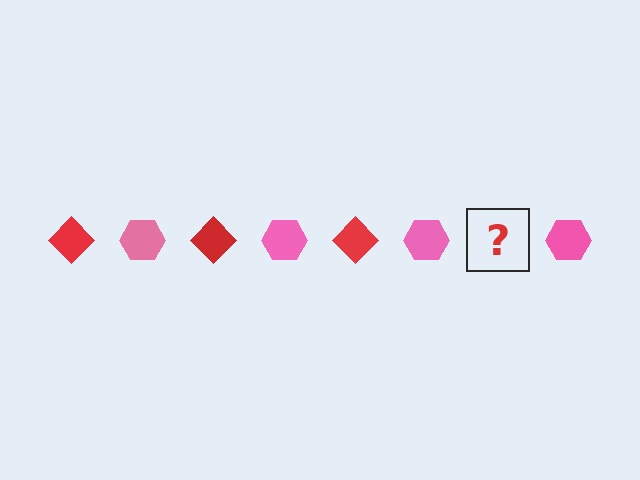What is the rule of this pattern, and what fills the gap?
The rule is that the pattern alternates between red diamond and pink hexagon. The gap should be filled with a red diamond.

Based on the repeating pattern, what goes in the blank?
The blank should be a red diamond.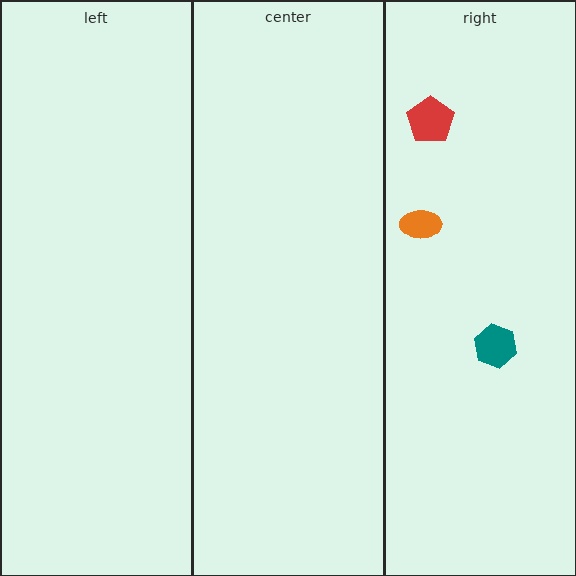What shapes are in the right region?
The orange ellipse, the teal hexagon, the red pentagon.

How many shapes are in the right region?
3.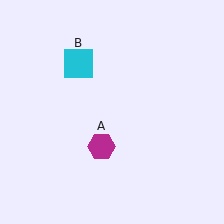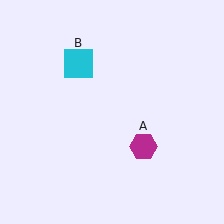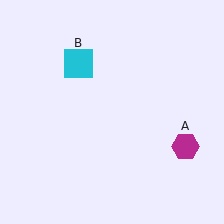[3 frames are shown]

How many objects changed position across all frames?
1 object changed position: magenta hexagon (object A).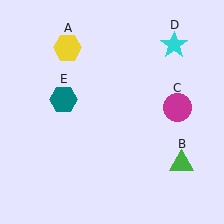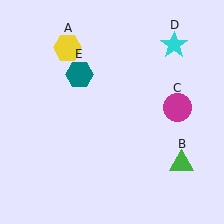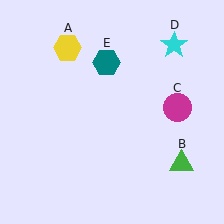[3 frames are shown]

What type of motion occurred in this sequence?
The teal hexagon (object E) rotated clockwise around the center of the scene.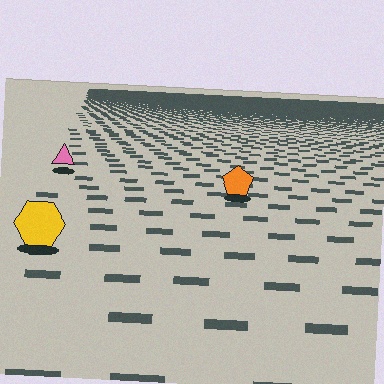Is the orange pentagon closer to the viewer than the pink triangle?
Yes. The orange pentagon is closer — you can tell from the texture gradient: the ground texture is coarser near it.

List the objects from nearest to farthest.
From nearest to farthest: the yellow hexagon, the orange pentagon, the pink triangle.